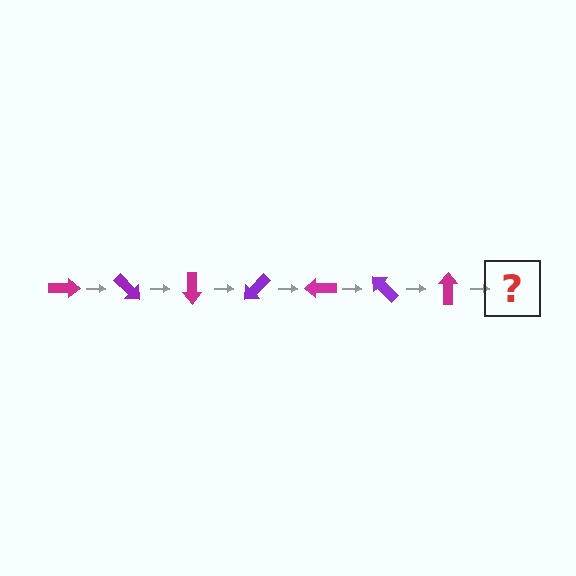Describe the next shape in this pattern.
It should be a purple arrow, rotated 315 degrees from the start.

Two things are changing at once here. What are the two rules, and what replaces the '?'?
The two rules are that it rotates 45 degrees each step and the color cycles through magenta and purple. The '?' should be a purple arrow, rotated 315 degrees from the start.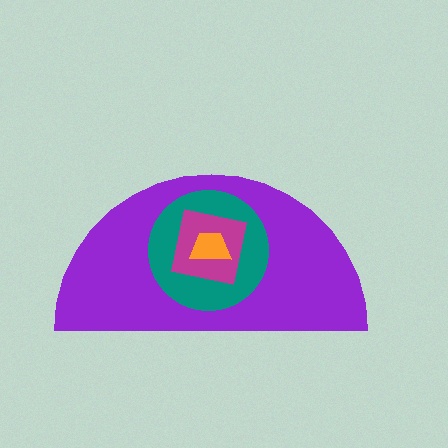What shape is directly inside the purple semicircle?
The teal circle.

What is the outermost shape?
The purple semicircle.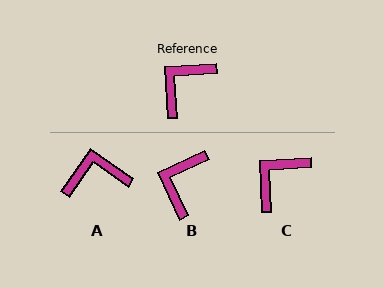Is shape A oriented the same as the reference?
No, it is off by about 38 degrees.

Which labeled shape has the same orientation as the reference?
C.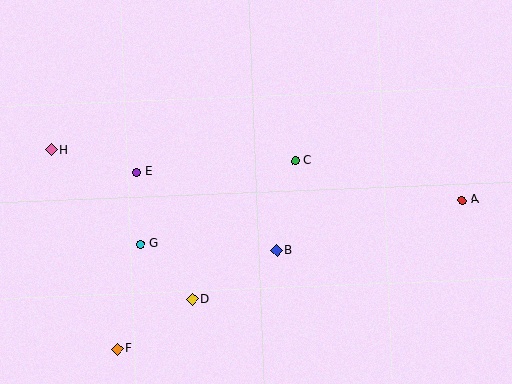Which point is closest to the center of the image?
Point C at (295, 160) is closest to the center.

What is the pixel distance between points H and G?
The distance between H and G is 130 pixels.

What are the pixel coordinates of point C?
Point C is at (295, 160).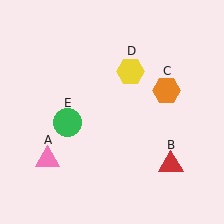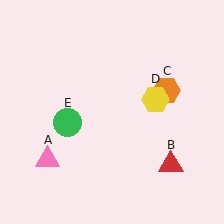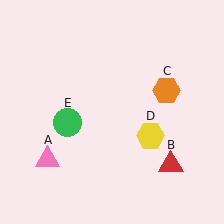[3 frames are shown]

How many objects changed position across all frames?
1 object changed position: yellow hexagon (object D).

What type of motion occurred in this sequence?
The yellow hexagon (object D) rotated clockwise around the center of the scene.